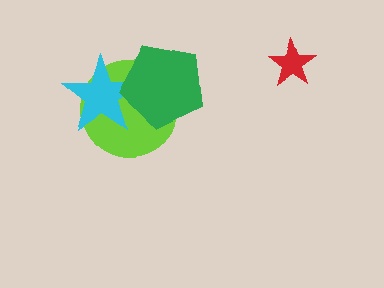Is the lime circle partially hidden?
Yes, it is partially covered by another shape.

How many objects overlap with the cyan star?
2 objects overlap with the cyan star.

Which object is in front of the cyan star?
The green pentagon is in front of the cyan star.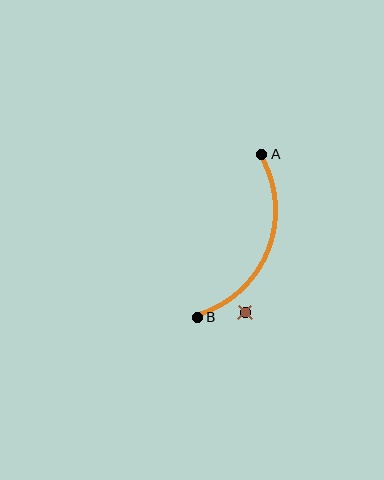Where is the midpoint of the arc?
The arc midpoint is the point on the curve farthest from the straight line joining A and B. It sits to the right of that line.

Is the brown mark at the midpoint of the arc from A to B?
No — the brown mark does not lie on the arc at all. It sits slightly outside the curve.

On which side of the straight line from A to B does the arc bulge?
The arc bulges to the right of the straight line connecting A and B.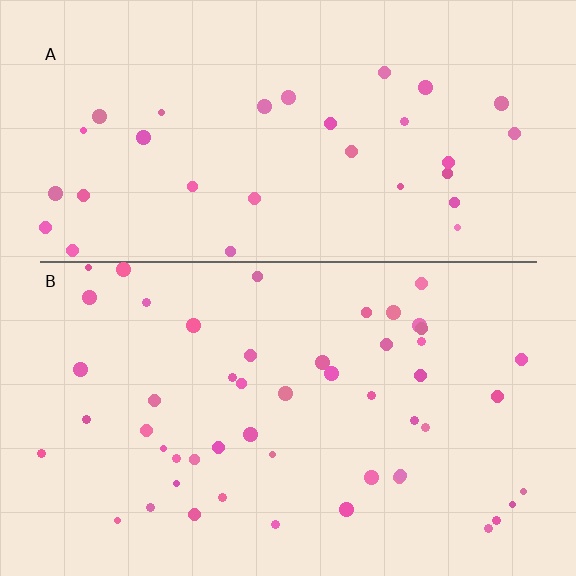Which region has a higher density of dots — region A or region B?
B (the bottom).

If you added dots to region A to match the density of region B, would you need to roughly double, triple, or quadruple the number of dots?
Approximately double.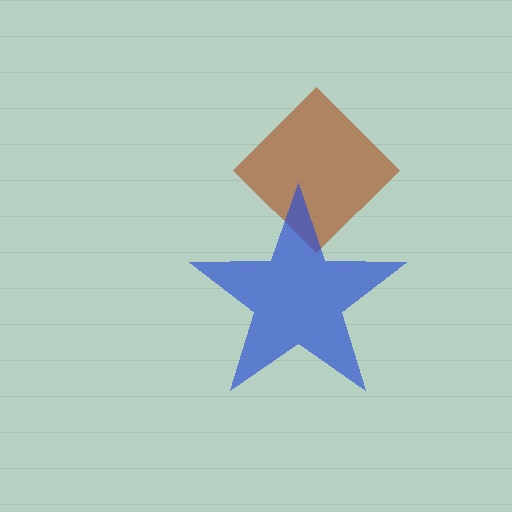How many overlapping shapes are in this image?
There are 2 overlapping shapes in the image.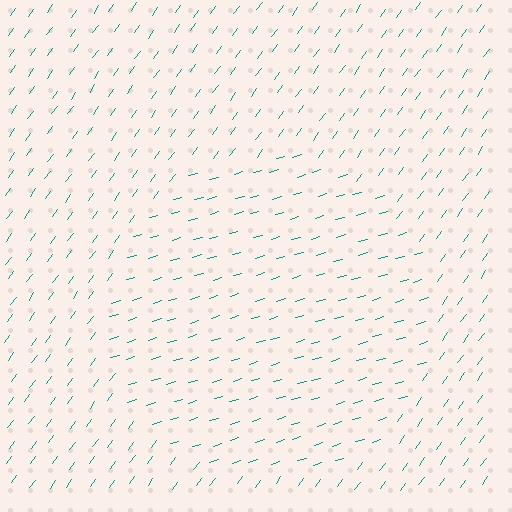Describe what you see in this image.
The image is filled with small teal line segments. A circle region in the image has lines oriented differently from the surrounding lines, creating a visible texture boundary.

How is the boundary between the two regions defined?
The boundary is defined purely by a change in line orientation (approximately 38 degrees difference). All lines are the same color and thickness.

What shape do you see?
I see a circle.